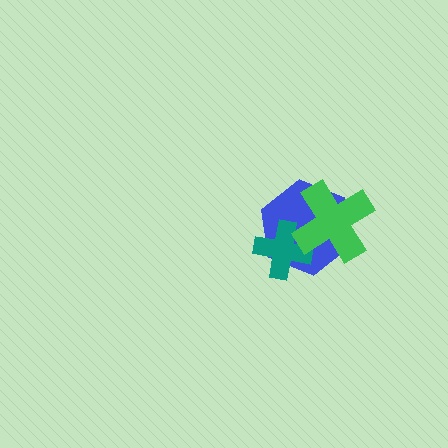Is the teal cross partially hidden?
Yes, it is partially covered by another shape.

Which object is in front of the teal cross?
The green cross is in front of the teal cross.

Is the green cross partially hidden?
No, no other shape covers it.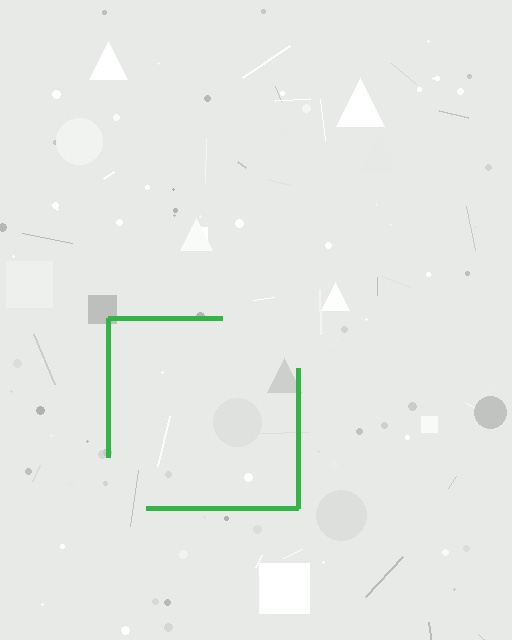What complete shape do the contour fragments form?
The contour fragments form a square.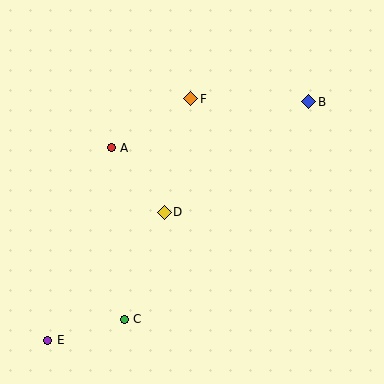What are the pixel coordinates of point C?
Point C is at (124, 319).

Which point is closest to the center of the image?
Point D at (164, 212) is closest to the center.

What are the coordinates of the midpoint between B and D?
The midpoint between B and D is at (236, 157).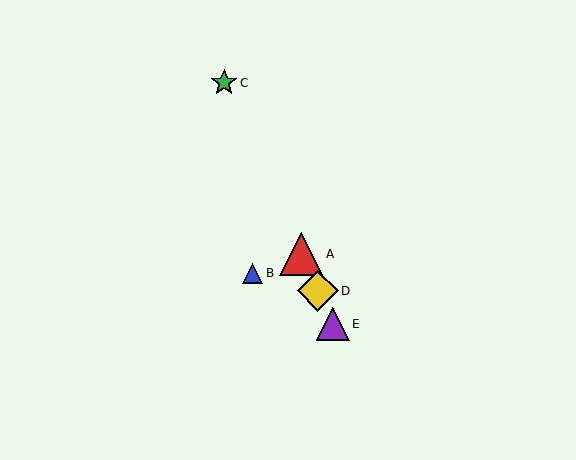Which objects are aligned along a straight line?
Objects A, C, D, E are aligned along a straight line.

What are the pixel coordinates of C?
Object C is at (224, 83).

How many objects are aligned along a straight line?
4 objects (A, C, D, E) are aligned along a straight line.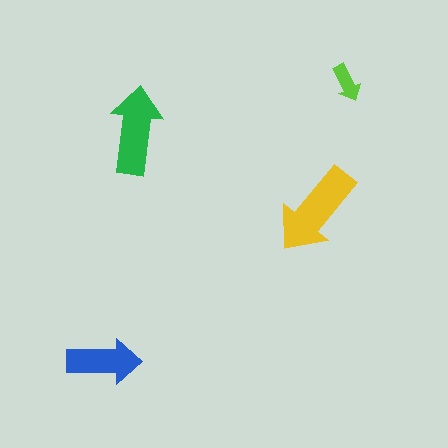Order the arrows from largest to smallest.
the yellow one, the green one, the blue one, the lime one.